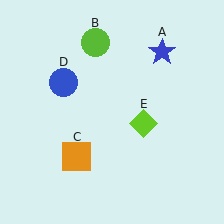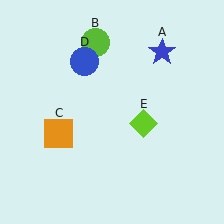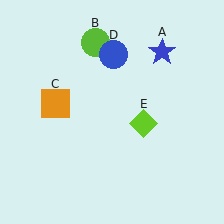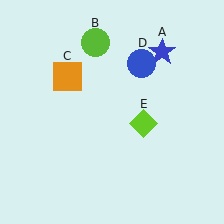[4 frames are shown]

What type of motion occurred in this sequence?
The orange square (object C), blue circle (object D) rotated clockwise around the center of the scene.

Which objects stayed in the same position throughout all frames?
Blue star (object A) and lime circle (object B) and lime diamond (object E) remained stationary.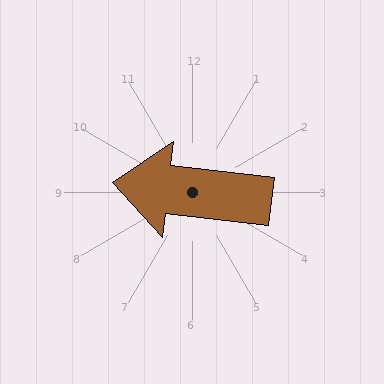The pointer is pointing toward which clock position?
Roughly 9 o'clock.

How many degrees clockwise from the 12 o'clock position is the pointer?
Approximately 277 degrees.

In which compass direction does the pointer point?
West.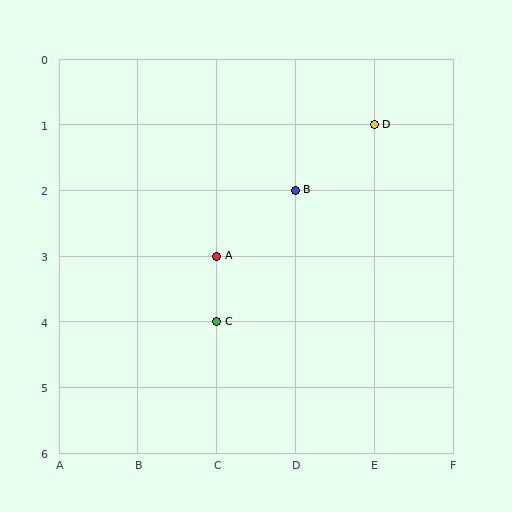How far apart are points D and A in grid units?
Points D and A are 2 columns and 2 rows apart (about 2.8 grid units diagonally).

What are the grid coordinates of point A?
Point A is at grid coordinates (C, 3).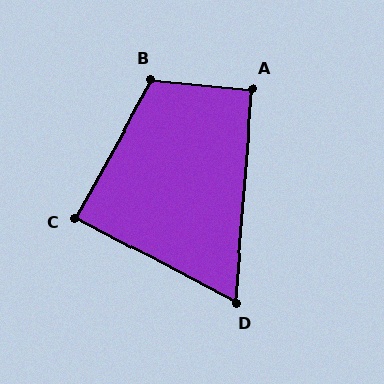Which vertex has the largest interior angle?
B, at approximately 113 degrees.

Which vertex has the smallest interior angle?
D, at approximately 67 degrees.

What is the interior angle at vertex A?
Approximately 91 degrees (approximately right).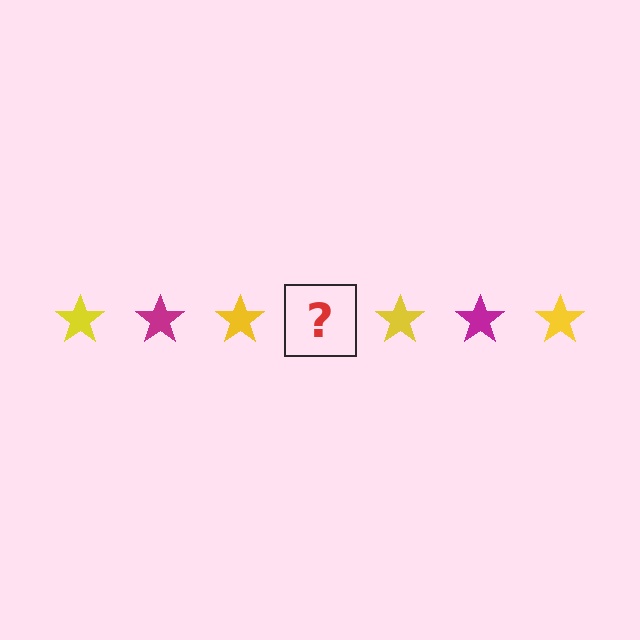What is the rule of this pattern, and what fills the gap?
The rule is that the pattern cycles through yellow, magenta stars. The gap should be filled with a magenta star.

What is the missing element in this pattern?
The missing element is a magenta star.